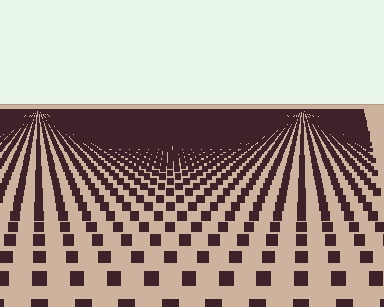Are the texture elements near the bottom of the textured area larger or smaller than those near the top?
Larger. Near the bottom, elements are closer to the viewer and appear at a bigger on-screen size.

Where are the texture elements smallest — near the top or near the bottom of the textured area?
Near the top.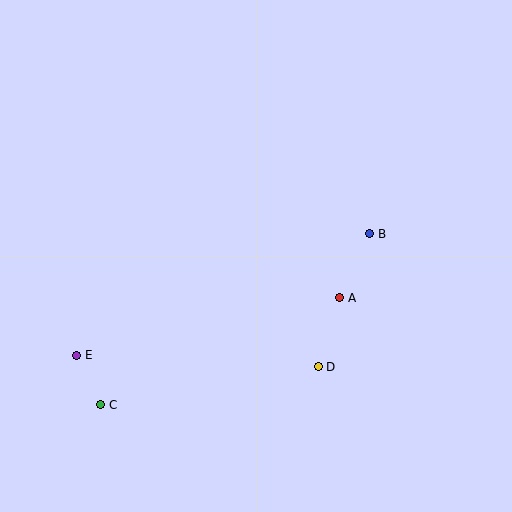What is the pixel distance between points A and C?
The distance between A and C is 262 pixels.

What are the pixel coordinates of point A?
Point A is at (340, 298).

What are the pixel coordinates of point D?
Point D is at (318, 367).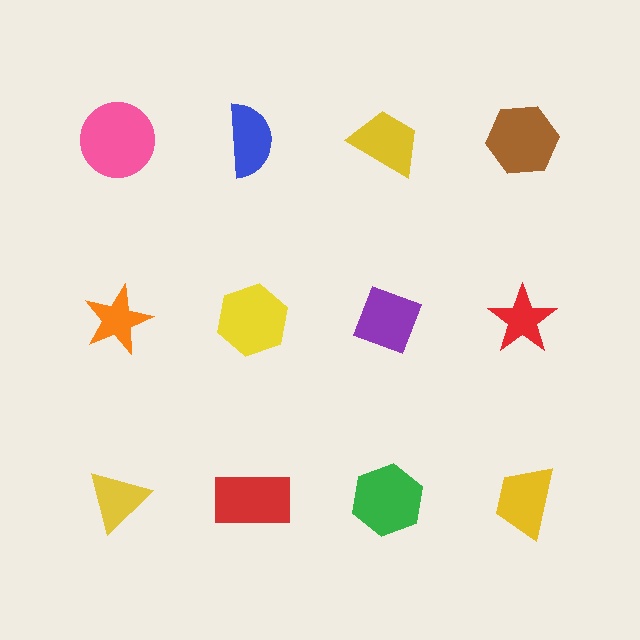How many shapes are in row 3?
4 shapes.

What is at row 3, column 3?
A green hexagon.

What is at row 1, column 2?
A blue semicircle.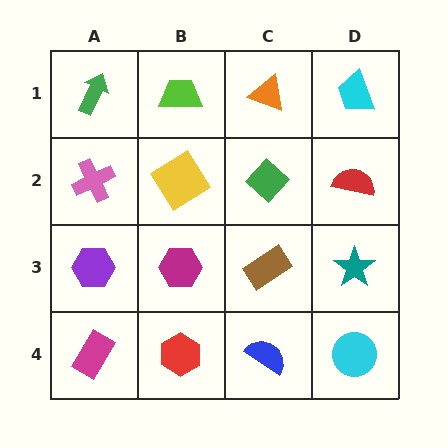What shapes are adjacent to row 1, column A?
A pink cross (row 2, column A), a lime trapezoid (row 1, column B).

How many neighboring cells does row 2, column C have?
4.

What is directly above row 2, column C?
An orange triangle.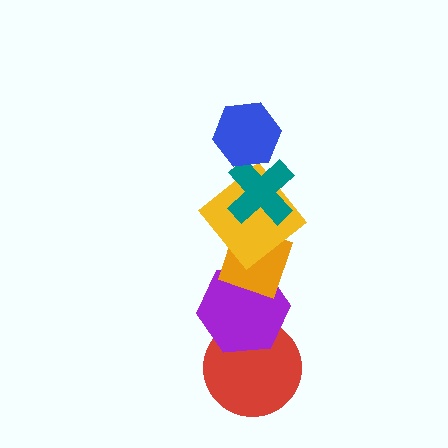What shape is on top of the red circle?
The purple hexagon is on top of the red circle.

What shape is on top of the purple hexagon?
The orange diamond is on top of the purple hexagon.